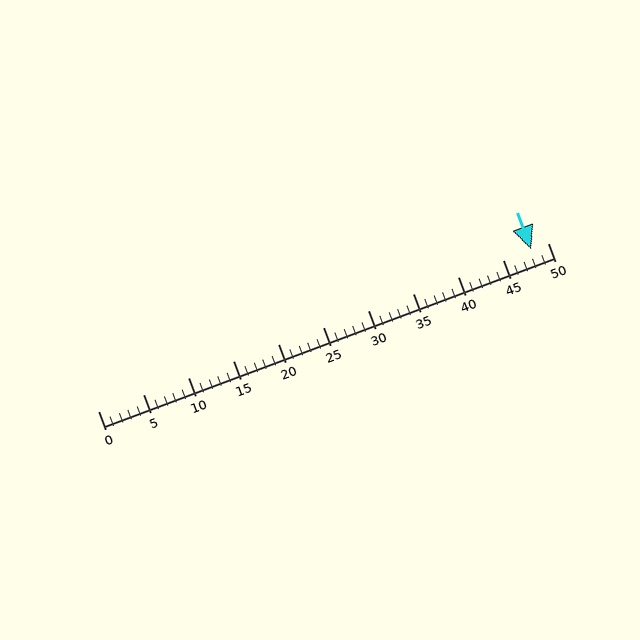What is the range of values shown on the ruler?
The ruler shows values from 0 to 50.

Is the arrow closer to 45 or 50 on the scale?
The arrow is closer to 50.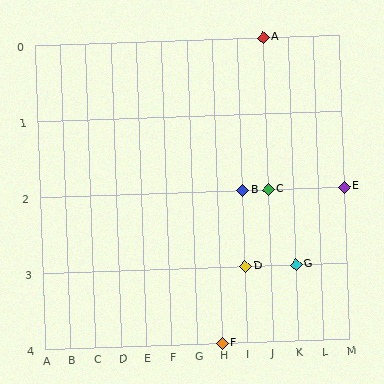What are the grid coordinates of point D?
Point D is at grid coordinates (I, 3).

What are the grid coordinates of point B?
Point B is at grid coordinates (I, 2).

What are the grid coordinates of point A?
Point A is at grid coordinates (J, 0).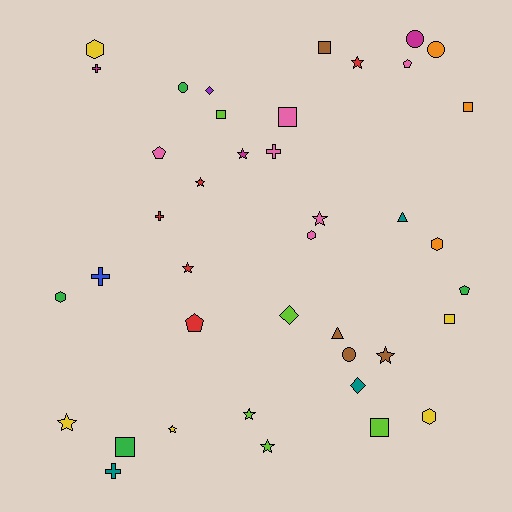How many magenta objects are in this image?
There are 3 magenta objects.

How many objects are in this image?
There are 40 objects.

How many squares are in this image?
There are 7 squares.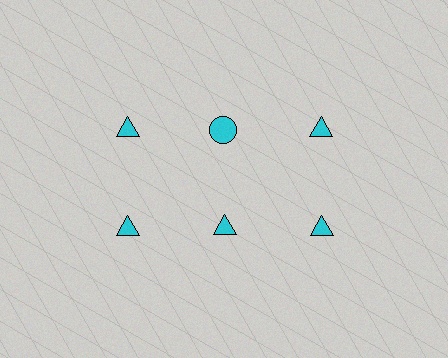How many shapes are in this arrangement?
There are 6 shapes arranged in a grid pattern.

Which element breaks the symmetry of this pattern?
The cyan circle in the top row, second from left column breaks the symmetry. All other shapes are cyan triangles.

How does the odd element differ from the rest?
It has a different shape: circle instead of triangle.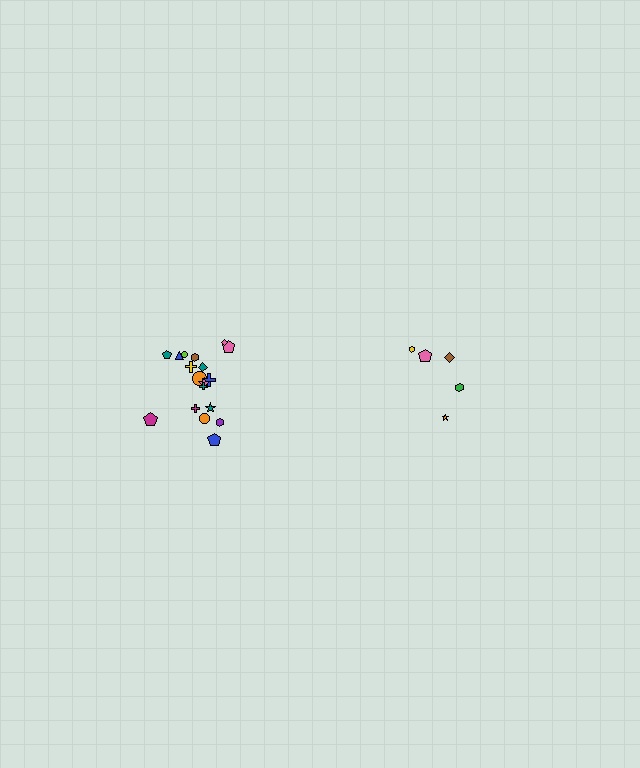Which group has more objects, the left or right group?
The left group.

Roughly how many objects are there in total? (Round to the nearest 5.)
Roughly 25 objects in total.